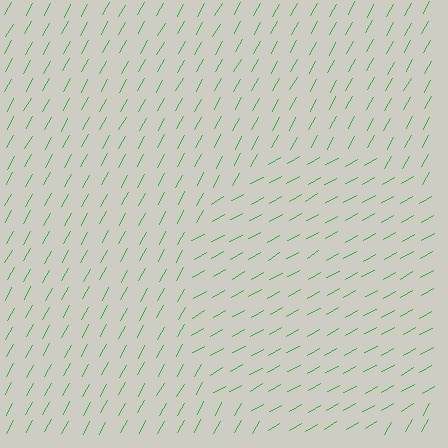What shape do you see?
I see a circle.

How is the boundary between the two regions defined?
The boundary is defined purely by a change in line orientation (approximately 32 degrees difference). All lines are the same color and thickness.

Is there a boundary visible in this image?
Yes, there is a texture boundary formed by a change in line orientation.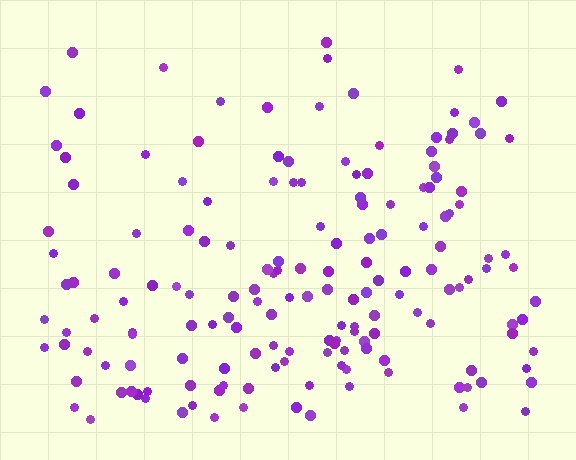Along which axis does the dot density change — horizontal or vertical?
Vertical.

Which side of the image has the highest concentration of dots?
The bottom.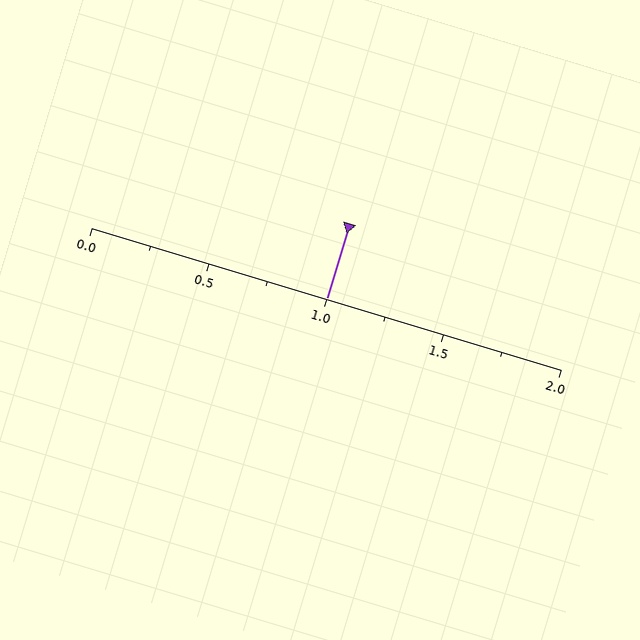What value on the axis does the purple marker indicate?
The marker indicates approximately 1.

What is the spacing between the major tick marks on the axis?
The major ticks are spaced 0.5 apart.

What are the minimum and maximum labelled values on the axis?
The axis runs from 0.0 to 2.0.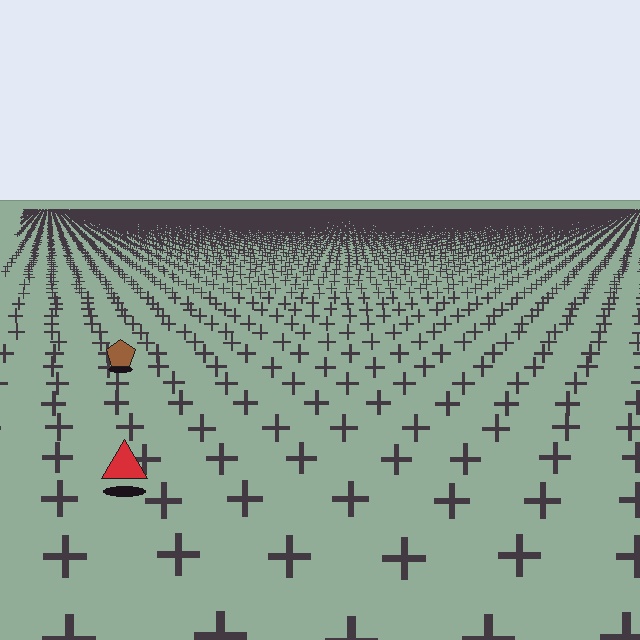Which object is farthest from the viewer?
The brown pentagon is farthest from the viewer. It appears smaller and the ground texture around it is denser.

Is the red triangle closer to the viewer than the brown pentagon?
Yes. The red triangle is closer — you can tell from the texture gradient: the ground texture is coarser near it.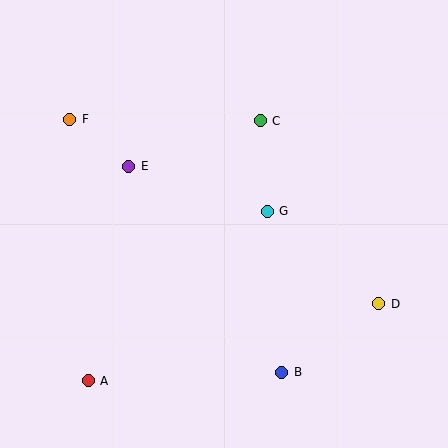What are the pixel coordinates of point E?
Point E is at (129, 166).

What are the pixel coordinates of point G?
Point G is at (267, 211).